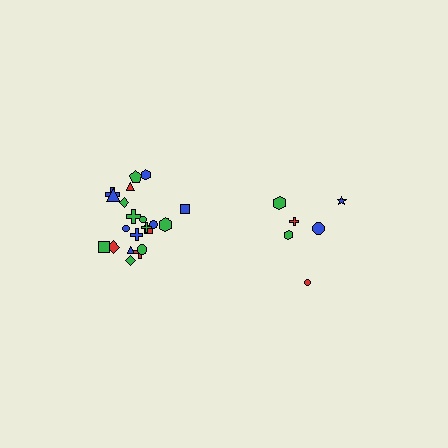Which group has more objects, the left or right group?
The left group.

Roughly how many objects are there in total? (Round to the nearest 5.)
Roughly 30 objects in total.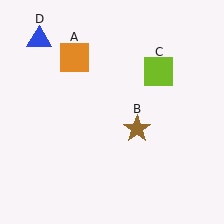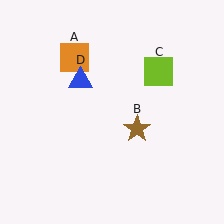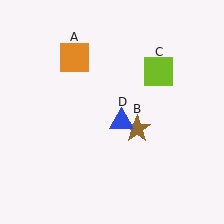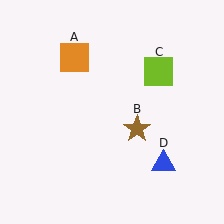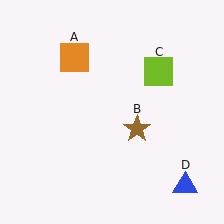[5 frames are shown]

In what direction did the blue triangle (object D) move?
The blue triangle (object D) moved down and to the right.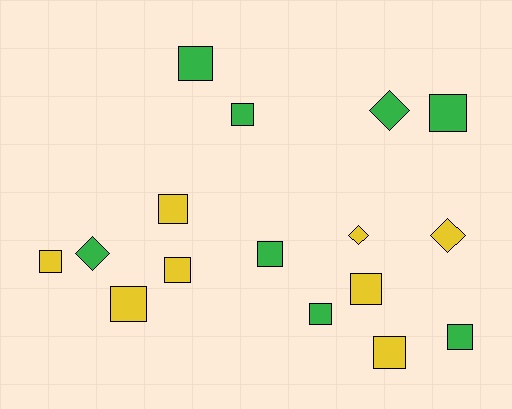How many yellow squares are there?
There are 6 yellow squares.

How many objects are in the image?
There are 16 objects.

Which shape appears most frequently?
Square, with 12 objects.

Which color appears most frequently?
Yellow, with 8 objects.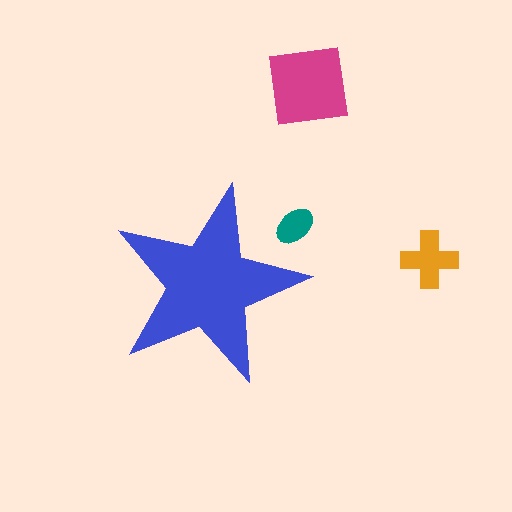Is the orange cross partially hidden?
No, the orange cross is fully visible.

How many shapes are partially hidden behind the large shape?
1 shape is partially hidden.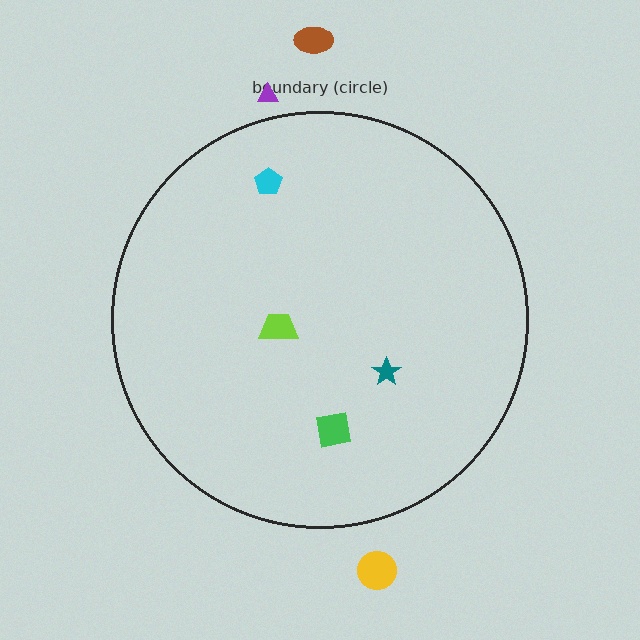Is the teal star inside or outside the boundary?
Inside.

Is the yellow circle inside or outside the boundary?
Outside.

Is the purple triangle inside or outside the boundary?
Outside.